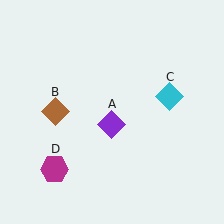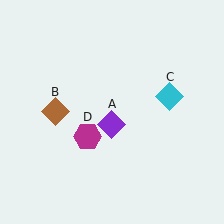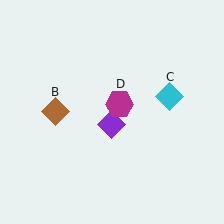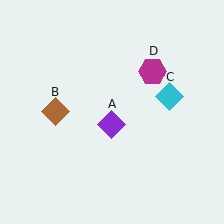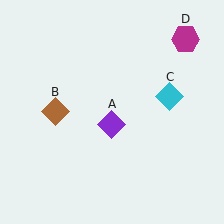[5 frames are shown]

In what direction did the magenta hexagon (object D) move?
The magenta hexagon (object D) moved up and to the right.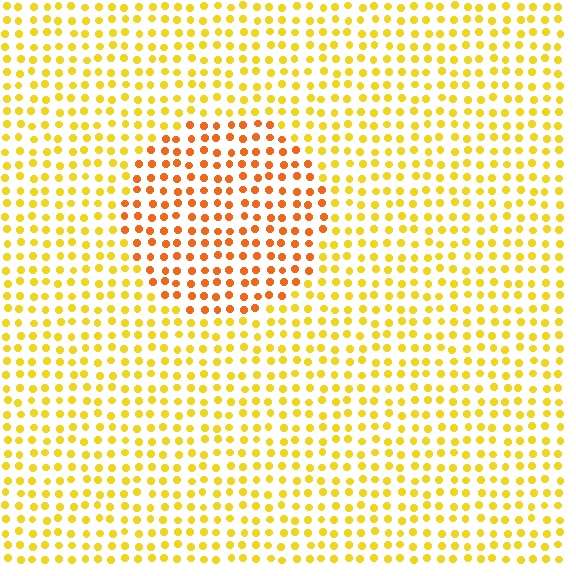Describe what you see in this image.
The image is filled with small yellow elements in a uniform arrangement. A circle-shaped region is visible where the elements are tinted to a slightly different hue, forming a subtle color boundary.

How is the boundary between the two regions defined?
The boundary is defined purely by a slight shift in hue (about 32 degrees). Spacing, size, and orientation are identical on both sides.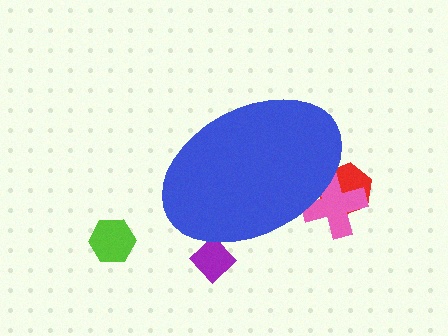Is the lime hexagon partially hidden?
No, the lime hexagon is fully visible.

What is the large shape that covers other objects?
A blue ellipse.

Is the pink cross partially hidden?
Yes, the pink cross is partially hidden behind the blue ellipse.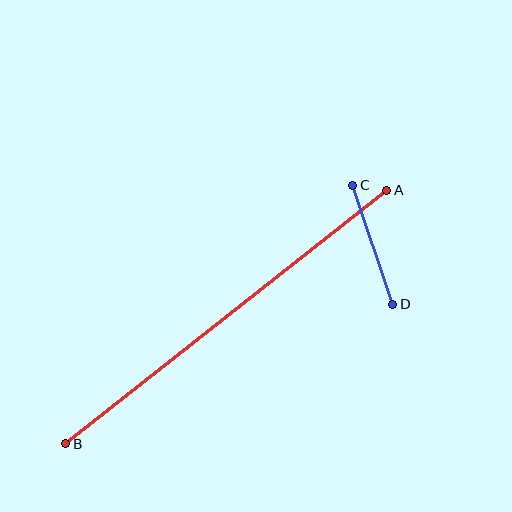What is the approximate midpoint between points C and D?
The midpoint is at approximately (373, 245) pixels.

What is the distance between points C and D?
The distance is approximately 126 pixels.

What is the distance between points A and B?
The distance is approximately 409 pixels.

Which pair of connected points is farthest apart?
Points A and B are farthest apart.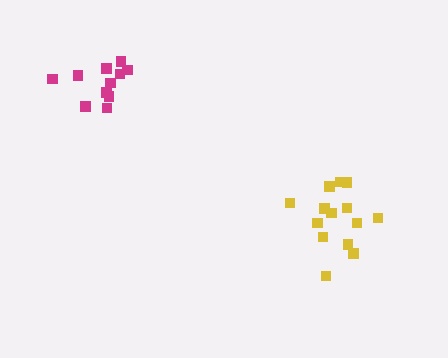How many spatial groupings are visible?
There are 2 spatial groupings.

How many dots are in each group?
Group 1: 13 dots, Group 2: 14 dots (27 total).